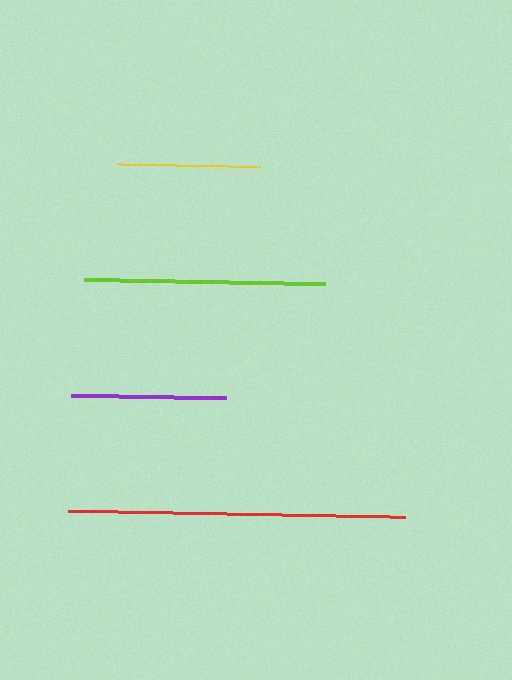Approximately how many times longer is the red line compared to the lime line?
The red line is approximately 1.4 times the length of the lime line.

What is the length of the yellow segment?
The yellow segment is approximately 143 pixels long.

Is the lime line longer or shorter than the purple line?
The lime line is longer than the purple line.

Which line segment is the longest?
The red line is the longest at approximately 337 pixels.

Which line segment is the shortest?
The yellow line is the shortest at approximately 143 pixels.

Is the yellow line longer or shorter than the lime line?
The lime line is longer than the yellow line.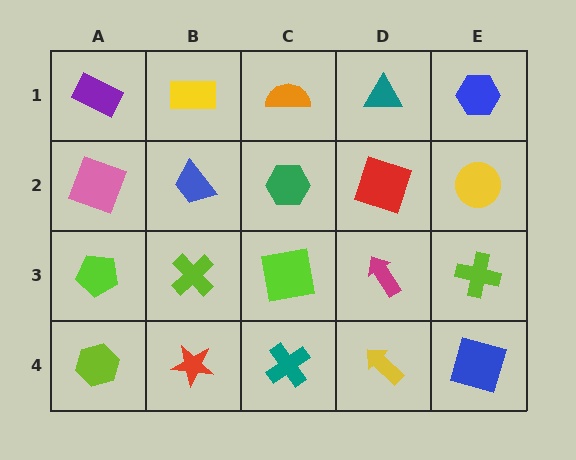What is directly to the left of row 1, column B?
A purple rectangle.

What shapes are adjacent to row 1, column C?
A green hexagon (row 2, column C), a yellow rectangle (row 1, column B), a teal triangle (row 1, column D).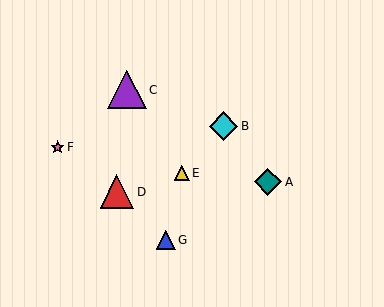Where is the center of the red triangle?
The center of the red triangle is at (117, 192).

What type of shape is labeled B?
Shape B is a cyan diamond.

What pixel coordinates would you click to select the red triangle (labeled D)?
Click at (117, 192) to select the red triangle D.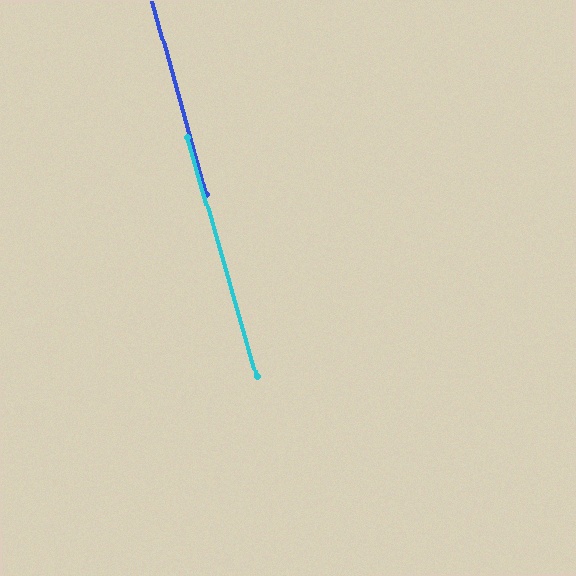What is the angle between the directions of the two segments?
Approximately 0 degrees.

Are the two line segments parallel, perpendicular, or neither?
Parallel — their directions differ by only 0.4°.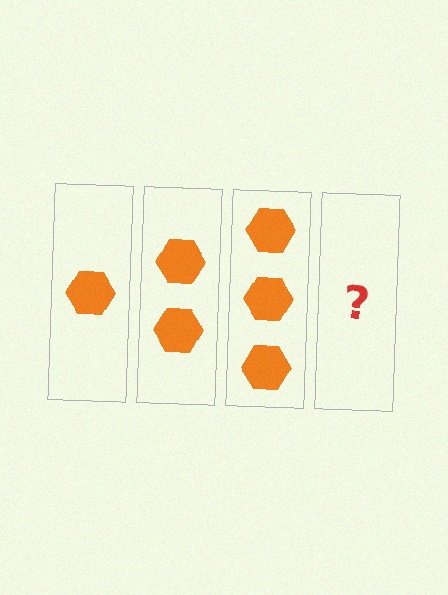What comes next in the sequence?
The next element should be 4 hexagons.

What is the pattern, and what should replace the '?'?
The pattern is that each step adds one more hexagon. The '?' should be 4 hexagons.